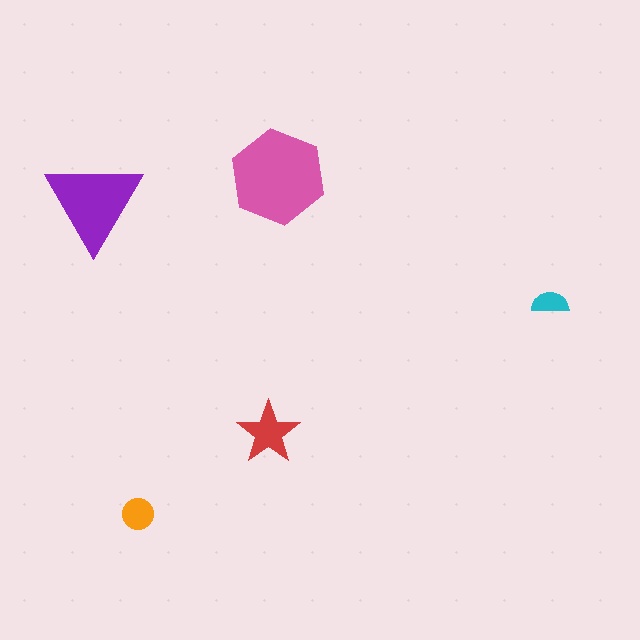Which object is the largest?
The pink hexagon.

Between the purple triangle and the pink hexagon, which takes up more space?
The pink hexagon.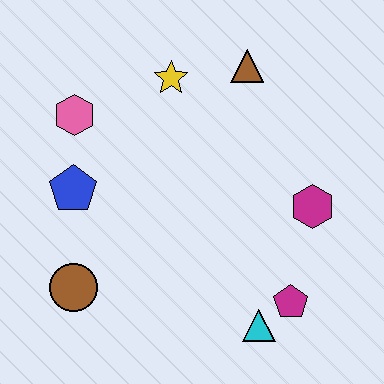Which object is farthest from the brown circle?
The brown triangle is farthest from the brown circle.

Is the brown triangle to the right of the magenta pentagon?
No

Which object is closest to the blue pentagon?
The pink hexagon is closest to the blue pentagon.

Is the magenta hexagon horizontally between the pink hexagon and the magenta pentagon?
No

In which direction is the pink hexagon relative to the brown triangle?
The pink hexagon is to the left of the brown triangle.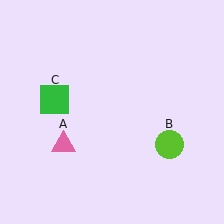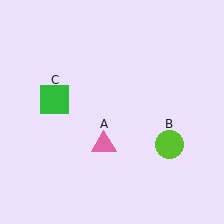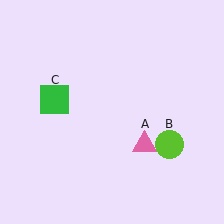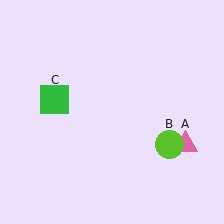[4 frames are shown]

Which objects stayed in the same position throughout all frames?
Lime circle (object B) and green square (object C) remained stationary.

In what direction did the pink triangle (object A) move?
The pink triangle (object A) moved right.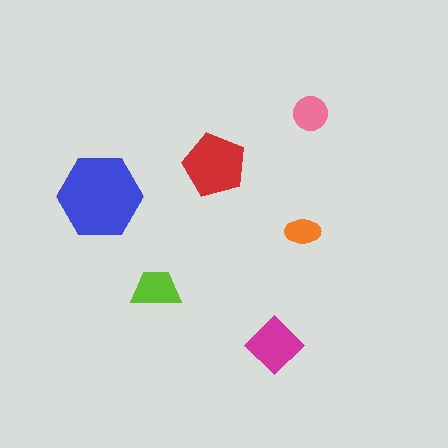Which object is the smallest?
The orange ellipse.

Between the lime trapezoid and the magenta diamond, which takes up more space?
The magenta diamond.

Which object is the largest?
The blue hexagon.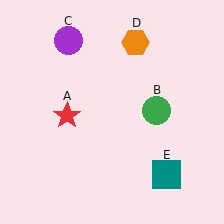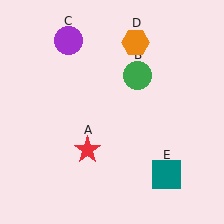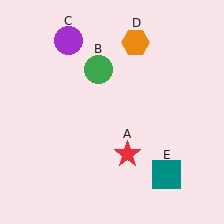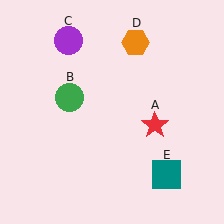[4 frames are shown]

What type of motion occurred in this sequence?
The red star (object A), green circle (object B) rotated counterclockwise around the center of the scene.